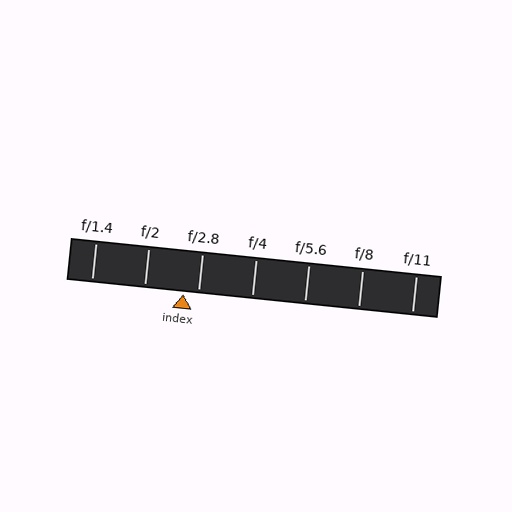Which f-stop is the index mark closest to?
The index mark is closest to f/2.8.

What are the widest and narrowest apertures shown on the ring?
The widest aperture shown is f/1.4 and the narrowest is f/11.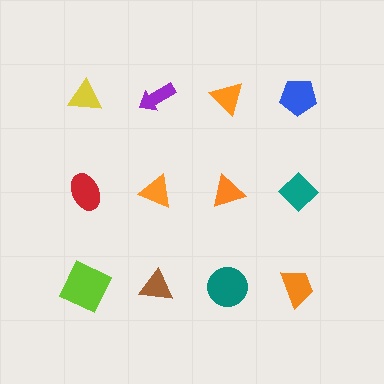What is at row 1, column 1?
A yellow triangle.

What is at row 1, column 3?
An orange triangle.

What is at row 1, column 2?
A purple arrow.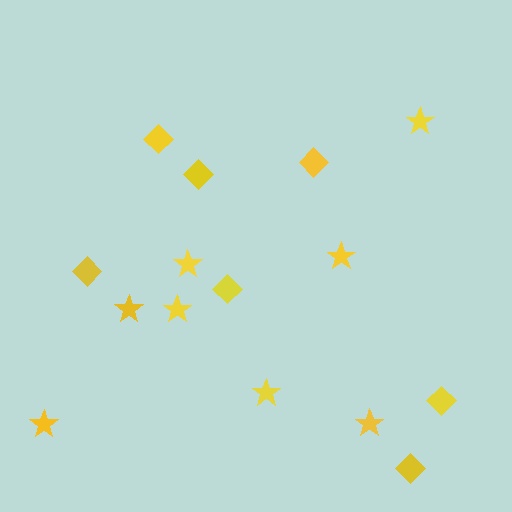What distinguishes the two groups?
There are 2 groups: one group of stars (8) and one group of diamonds (7).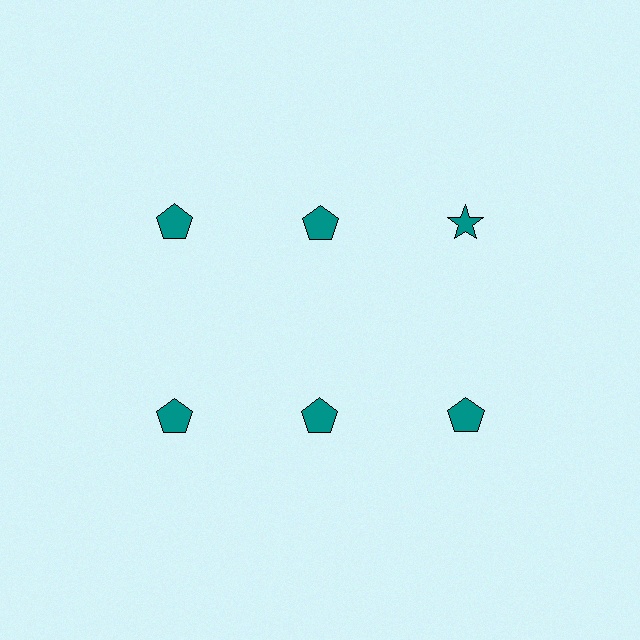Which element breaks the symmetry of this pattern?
The teal star in the top row, center column breaks the symmetry. All other shapes are teal pentagons.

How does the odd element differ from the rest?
It has a different shape: star instead of pentagon.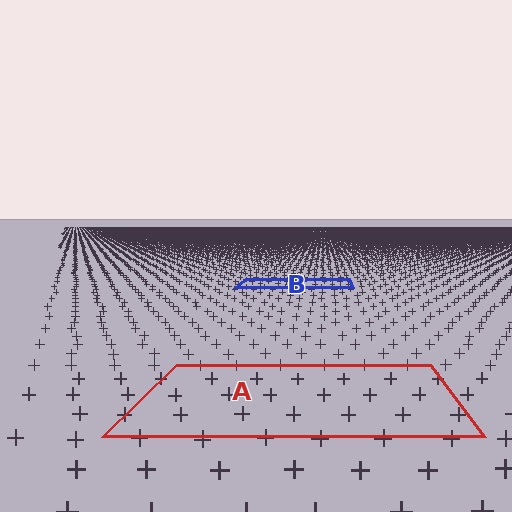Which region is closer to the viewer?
Region A is closer. The texture elements there are larger and more spread out.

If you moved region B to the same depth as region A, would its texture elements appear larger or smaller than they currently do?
They would appear larger. At a closer depth, the same texture elements are projected at a bigger on-screen size.